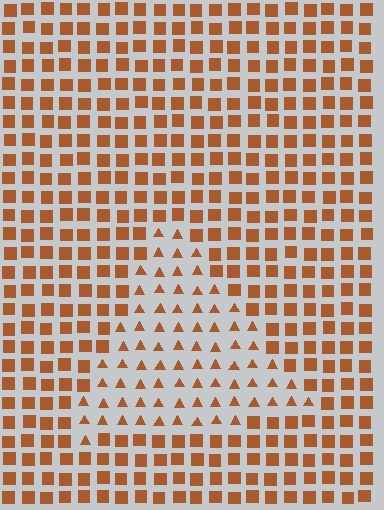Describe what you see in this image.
The image is filled with small brown elements arranged in a uniform grid. A triangle-shaped region contains triangles, while the surrounding area contains squares. The boundary is defined purely by the change in element shape.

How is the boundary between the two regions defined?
The boundary is defined by a change in element shape: triangles inside vs. squares outside. All elements share the same color and spacing.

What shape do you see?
I see a triangle.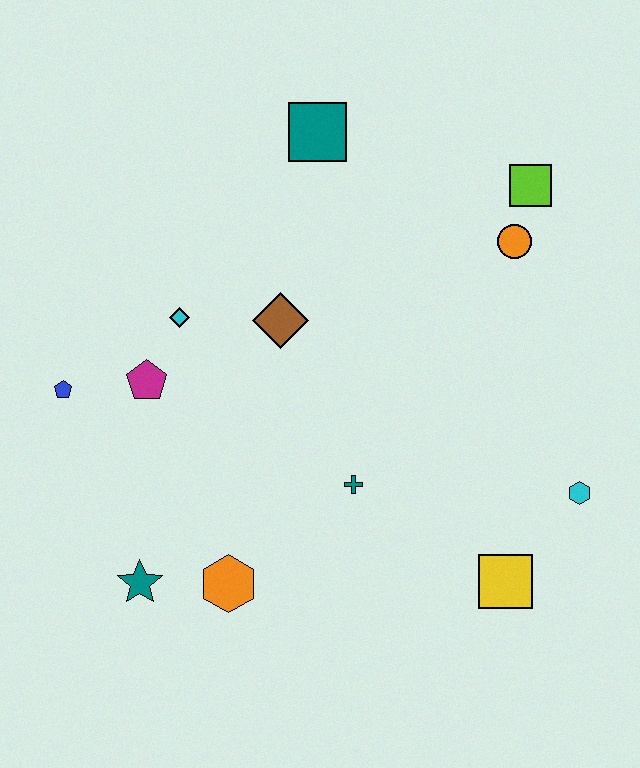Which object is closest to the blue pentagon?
The magenta pentagon is closest to the blue pentagon.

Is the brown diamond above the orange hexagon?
Yes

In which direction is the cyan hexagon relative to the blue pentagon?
The cyan hexagon is to the right of the blue pentagon.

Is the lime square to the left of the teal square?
No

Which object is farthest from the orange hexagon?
The lime square is farthest from the orange hexagon.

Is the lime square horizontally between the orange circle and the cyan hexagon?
Yes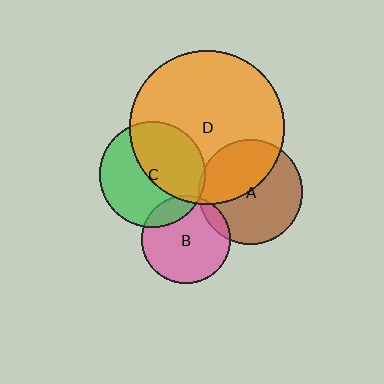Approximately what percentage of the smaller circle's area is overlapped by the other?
Approximately 50%.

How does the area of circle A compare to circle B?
Approximately 1.4 times.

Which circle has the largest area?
Circle D (orange).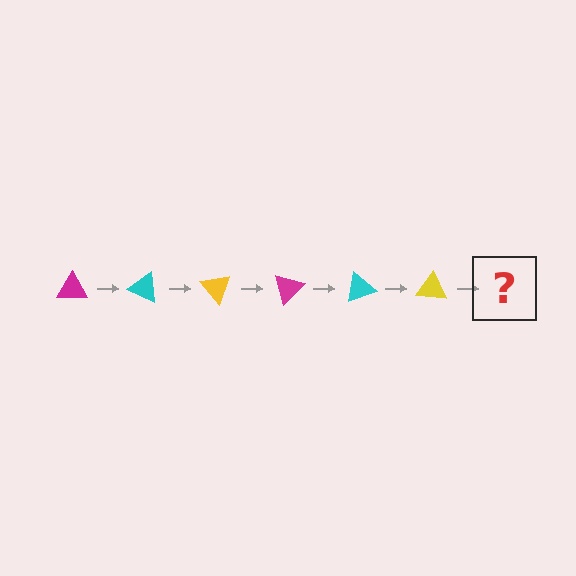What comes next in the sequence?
The next element should be a magenta triangle, rotated 150 degrees from the start.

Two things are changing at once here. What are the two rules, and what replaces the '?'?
The two rules are that it rotates 25 degrees each step and the color cycles through magenta, cyan, and yellow. The '?' should be a magenta triangle, rotated 150 degrees from the start.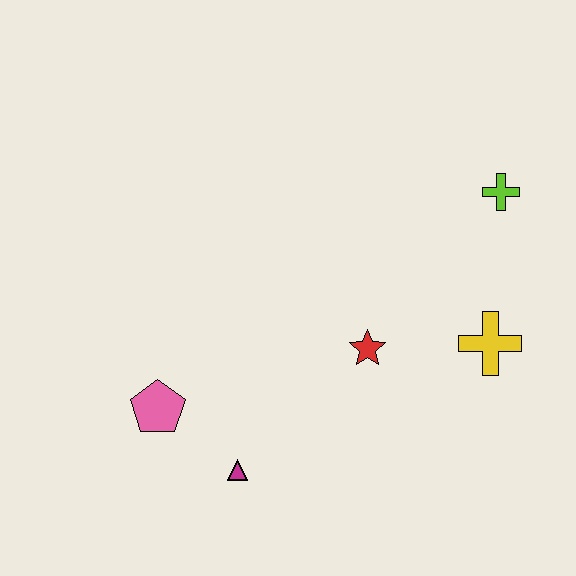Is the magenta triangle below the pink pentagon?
Yes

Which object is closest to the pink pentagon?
The magenta triangle is closest to the pink pentagon.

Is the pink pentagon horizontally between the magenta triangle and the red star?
No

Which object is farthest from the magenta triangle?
The lime cross is farthest from the magenta triangle.